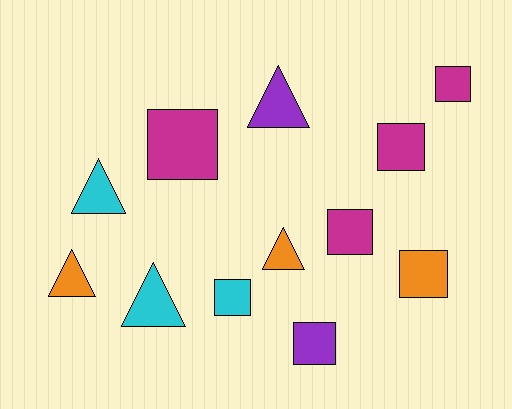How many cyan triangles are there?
There are 2 cyan triangles.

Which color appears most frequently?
Magenta, with 4 objects.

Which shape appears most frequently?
Square, with 7 objects.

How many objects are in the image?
There are 12 objects.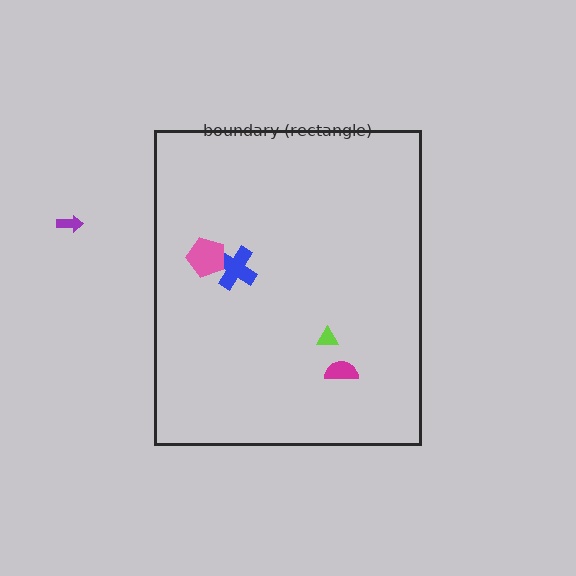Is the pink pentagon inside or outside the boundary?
Inside.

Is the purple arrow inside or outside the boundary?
Outside.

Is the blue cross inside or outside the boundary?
Inside.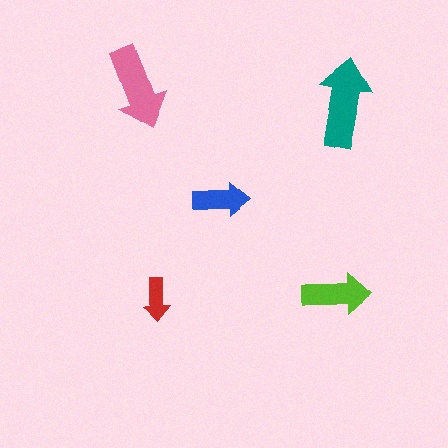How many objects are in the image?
There are 5 objects in the image.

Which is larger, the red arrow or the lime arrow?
The lime one.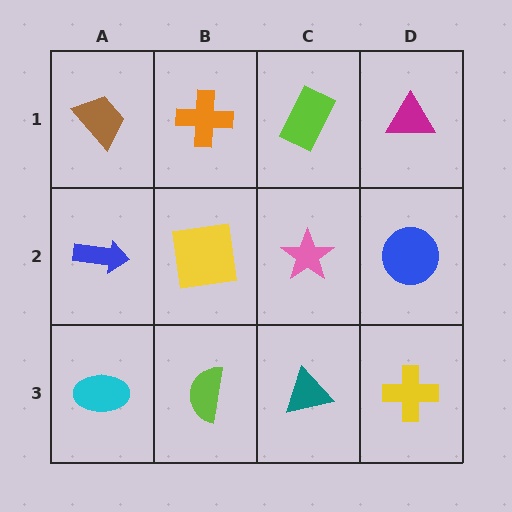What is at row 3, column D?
A yellow cross.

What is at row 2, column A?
A blue arrow.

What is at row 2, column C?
A pink star.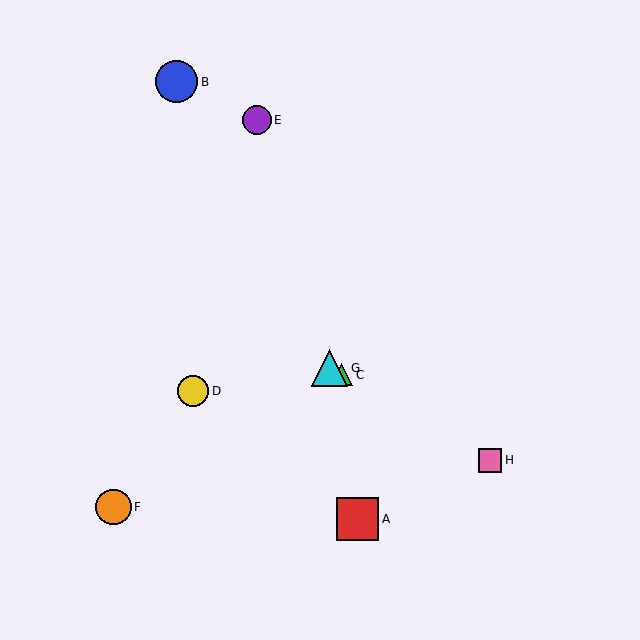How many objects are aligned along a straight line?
3 objects (C, G, H) are aligned along a straight line.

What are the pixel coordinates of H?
Object H is at (490, 460).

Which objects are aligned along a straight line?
Objects C, G, H are aligned along a straight line.